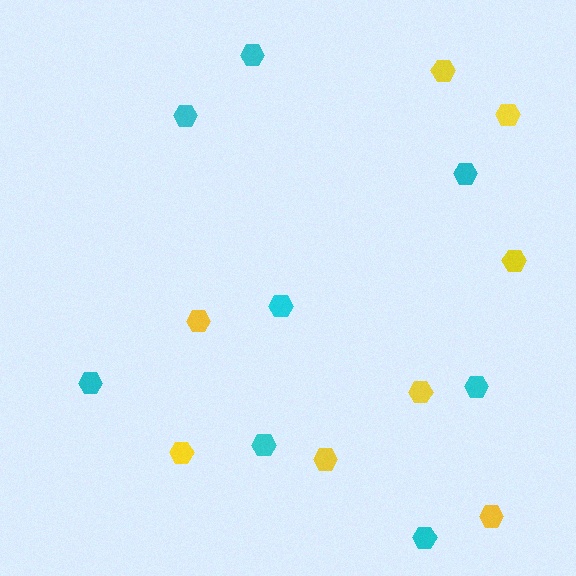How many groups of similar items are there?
There are 2 groups: one group of yellow hexagons (8) and one group of cyan hexagons (8).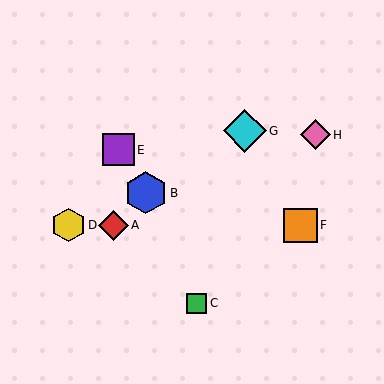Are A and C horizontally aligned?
No, A is at y≈225 and C is at y≈303.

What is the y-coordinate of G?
Object G is at y≈131.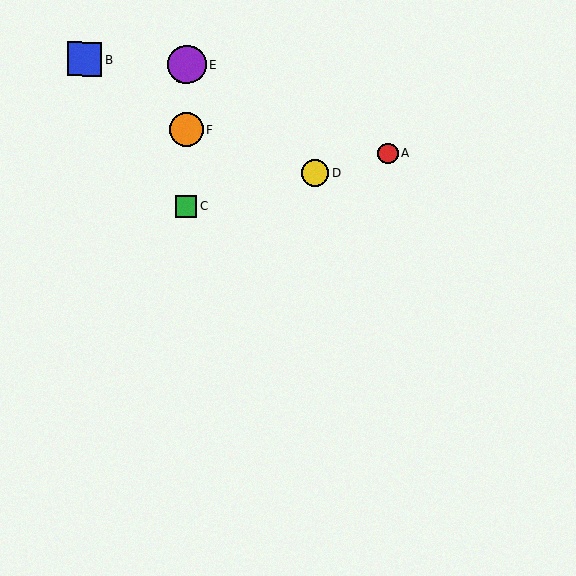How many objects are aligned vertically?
3 objects (C, E, F) are aligned vertically.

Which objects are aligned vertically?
Objects C, E, F are aligned vertically.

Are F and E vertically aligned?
Yes, both are at x≈186.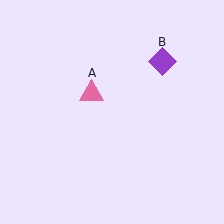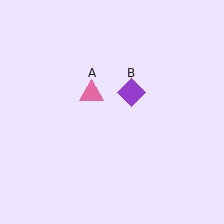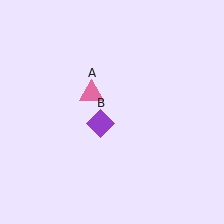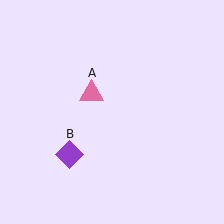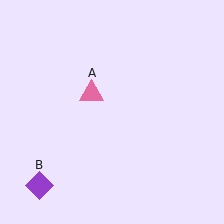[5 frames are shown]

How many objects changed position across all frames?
1 object changed position: purple diamond (object B).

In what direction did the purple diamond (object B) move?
The purple diamond (object B) moved down and to the left.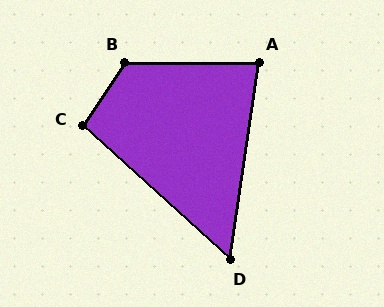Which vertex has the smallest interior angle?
D, at approximately 56 degrees.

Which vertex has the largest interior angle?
B, at approximately 124 degrees.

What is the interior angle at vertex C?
Approximately 98 degrees (obtuse).